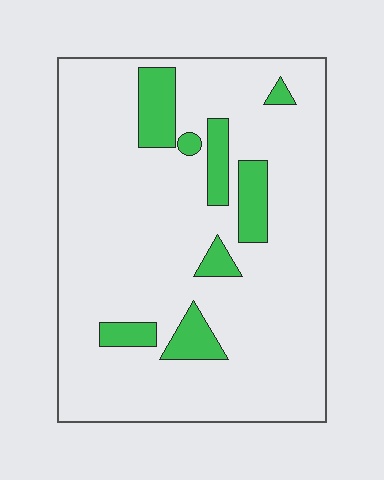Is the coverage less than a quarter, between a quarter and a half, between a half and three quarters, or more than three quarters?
Less than a quarter.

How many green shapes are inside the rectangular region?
8.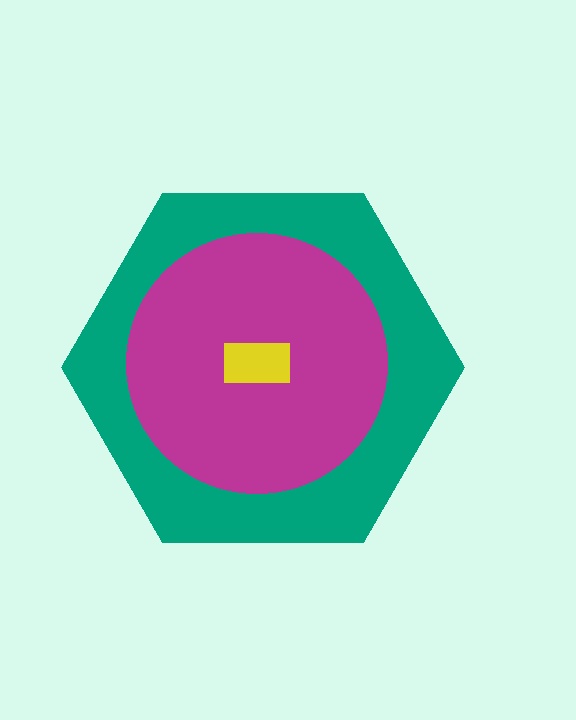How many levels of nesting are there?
3.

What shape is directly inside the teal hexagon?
The magenta circle.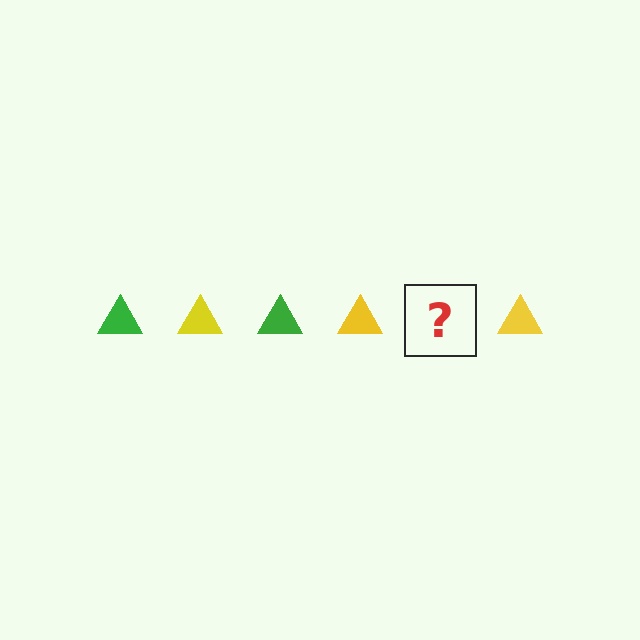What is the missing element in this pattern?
The missing element is a green triangle.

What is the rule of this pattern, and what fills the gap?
The rule is that the pattern cycles through green, yellow triangles. The gap should be filled with a green triangle.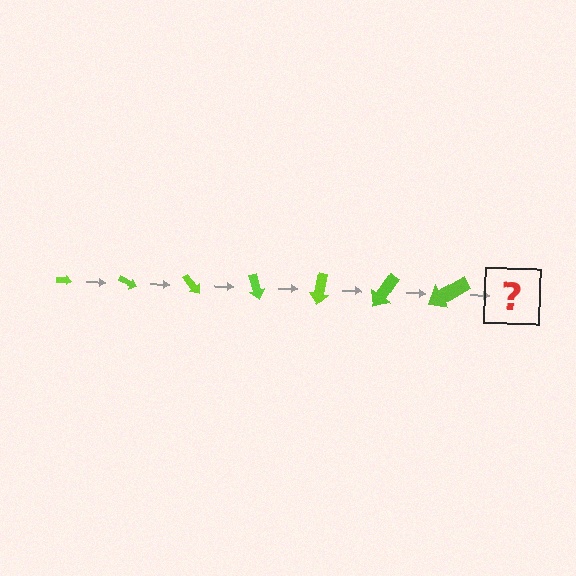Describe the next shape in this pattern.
It should be an arrow, larger than the previous one and rotated 175 degrees from the start.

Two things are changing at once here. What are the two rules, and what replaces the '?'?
The two rules are that the arrow grows larger each step and it rotates 25 degrees each step. The '?' should be an arrow, larger than the previous one and rotated 175 degrees from the start.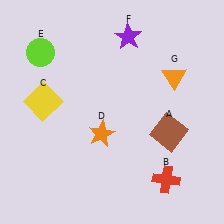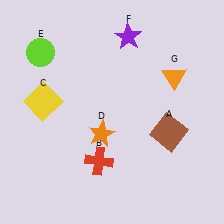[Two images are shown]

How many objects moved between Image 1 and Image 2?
1 object moved between the two images.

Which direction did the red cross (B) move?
The red cross (B) moved left.